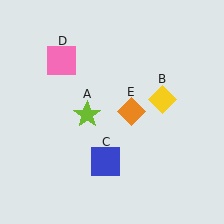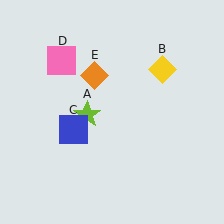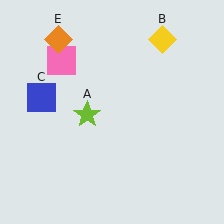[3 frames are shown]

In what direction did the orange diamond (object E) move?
The orange diamond (object E) moved up and to the left.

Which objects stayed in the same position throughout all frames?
Lime star (object A) and pink square (object D) remained stationary.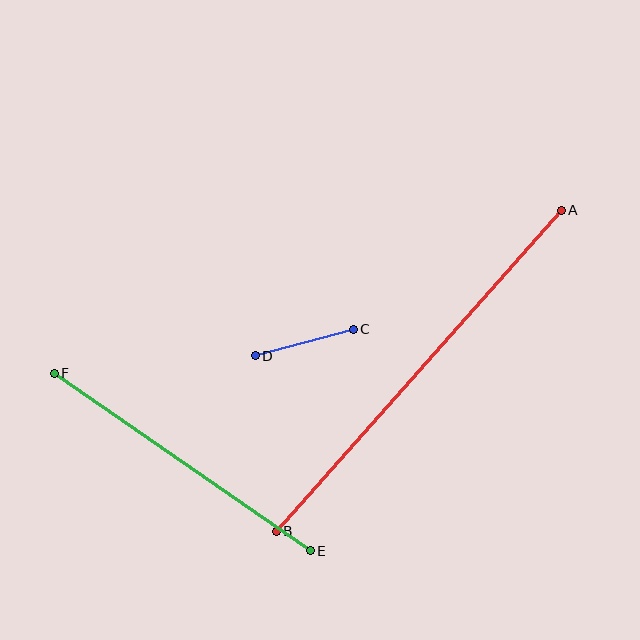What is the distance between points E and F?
The distance is approximately 312 pixels.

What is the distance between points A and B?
The distance is approximately 429 pixels.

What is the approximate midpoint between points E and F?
The midpoint is at approximately (182, 462) pixels.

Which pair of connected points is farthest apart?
Points A and B are farthest apart.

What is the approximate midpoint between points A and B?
The midpoint is at approximately (419, 371) pixels.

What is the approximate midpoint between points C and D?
The midpoint is at approximately (304, 342) pixels.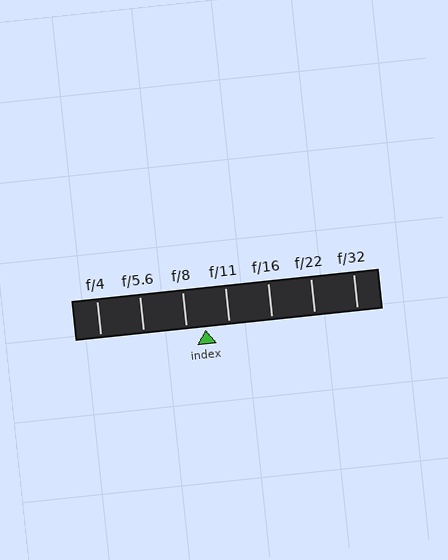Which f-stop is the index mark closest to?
The index mark is closest to f/8.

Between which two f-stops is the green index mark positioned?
The index mark is between f/8 and f/11.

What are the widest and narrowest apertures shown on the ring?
The widest aperture shown is f/4 and the narrowest is f/32.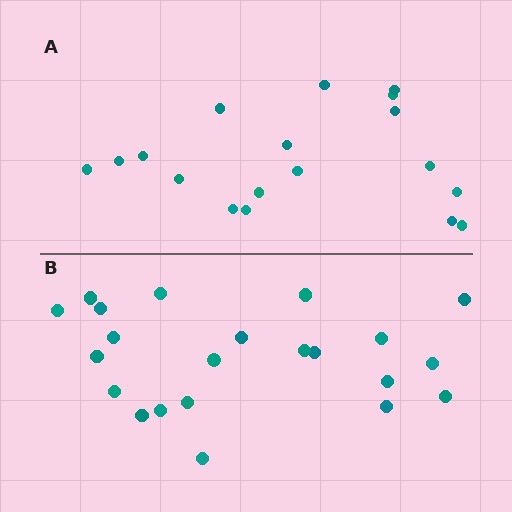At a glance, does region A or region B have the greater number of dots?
Region B (the bottom region) has more dots.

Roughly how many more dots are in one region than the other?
Region B has about 4 more dots than region A.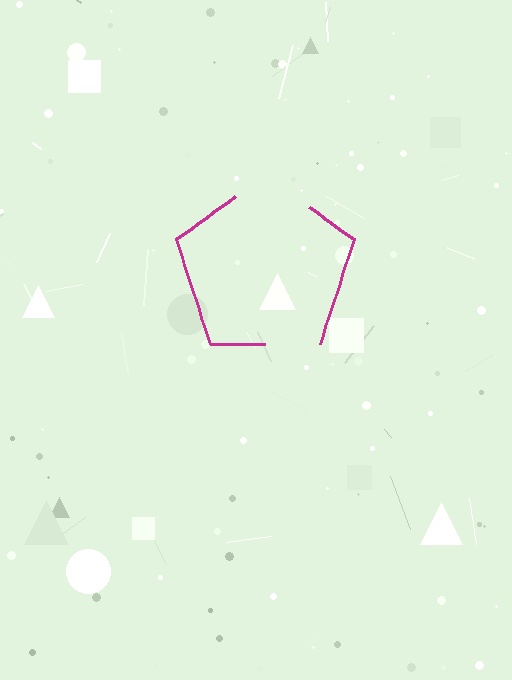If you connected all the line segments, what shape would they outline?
They would outline a pentagon.